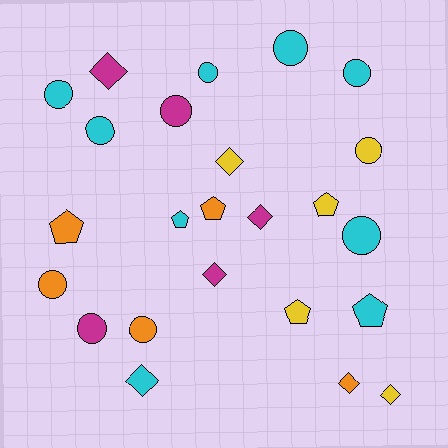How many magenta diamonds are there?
There are 3 magenta diamonds.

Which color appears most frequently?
Cyan, with 9 objects.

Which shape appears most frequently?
Circle, with 11 objects.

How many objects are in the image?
There are 24 objects.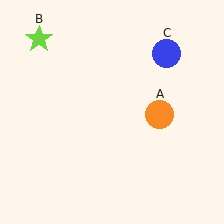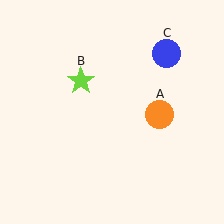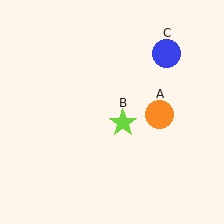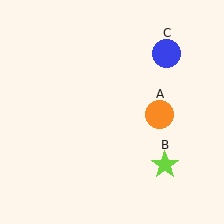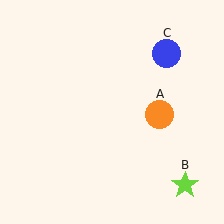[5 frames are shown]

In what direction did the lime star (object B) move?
The lime star (object B) moved down and to the right.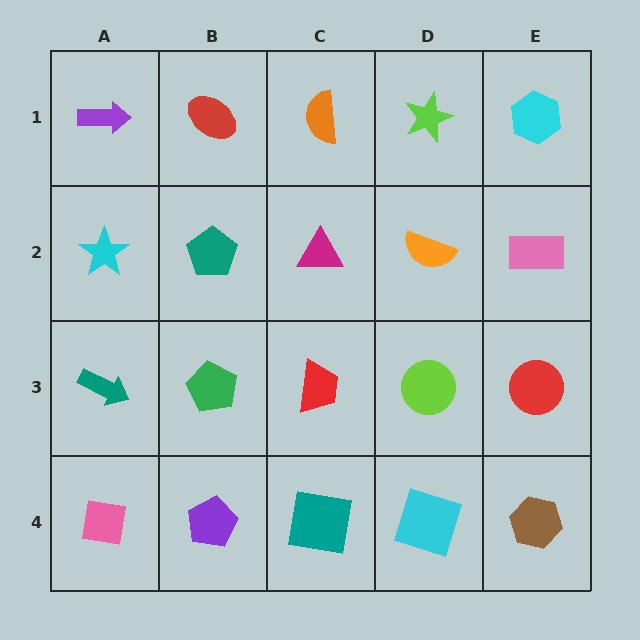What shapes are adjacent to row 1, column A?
A cyan star (row 2, column A), a red ellipse (row 1, column B).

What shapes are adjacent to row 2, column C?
An orange semicircle (row 1, column C), a red trapezoid (row 3, column C), a teal pentagon (row 2, column B), an orange semicircle (row 2, column D).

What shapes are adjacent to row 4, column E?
A red circle (row 3, column E), a cyan square (row 4, column D).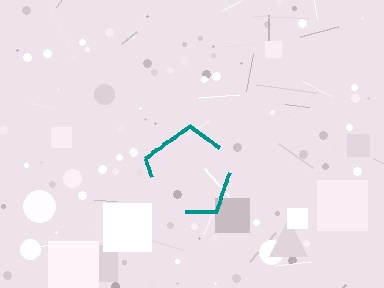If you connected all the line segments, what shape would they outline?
They would outline a pentagon.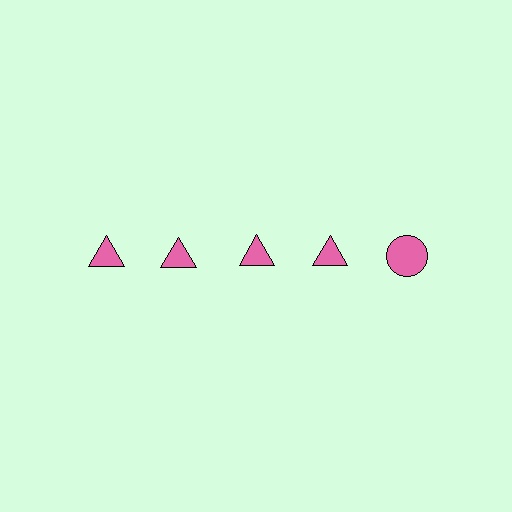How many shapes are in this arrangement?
There are 5 shapes arranged in a grid pattern.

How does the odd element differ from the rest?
It has a different shape: circle instead of triangle.